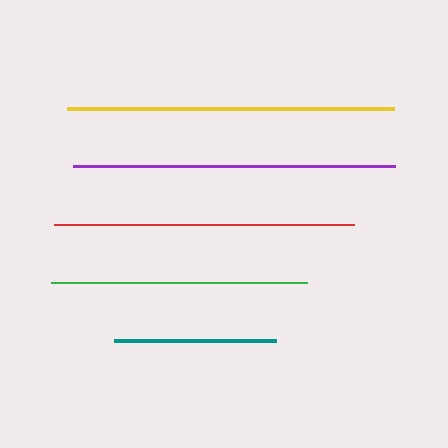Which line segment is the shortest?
The teal line is the shortest at approximately 161 pixels.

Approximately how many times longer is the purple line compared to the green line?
The purple line is approximately 1.3 times the length of the green line.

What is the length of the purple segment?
The purple segment is approximately 323 pixels long.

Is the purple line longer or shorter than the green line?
The purple line is longer than the green line.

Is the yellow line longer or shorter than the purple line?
The yellow line is longer than the purple line.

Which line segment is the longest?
The yellow line is the longest at approximately 328 pixels.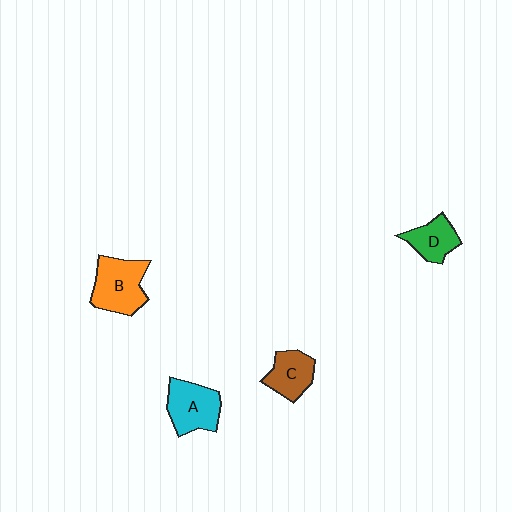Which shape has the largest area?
Shape B (orange).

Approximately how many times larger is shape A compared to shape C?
Approximately 1.3 times.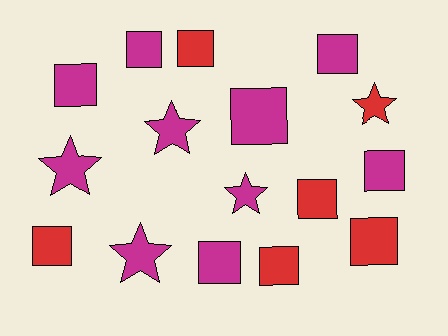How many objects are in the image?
There are 16 objects.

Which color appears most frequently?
Magenta, with 10 objects.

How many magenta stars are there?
There are 4 magenta stars.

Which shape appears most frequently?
Square, with 11 objects.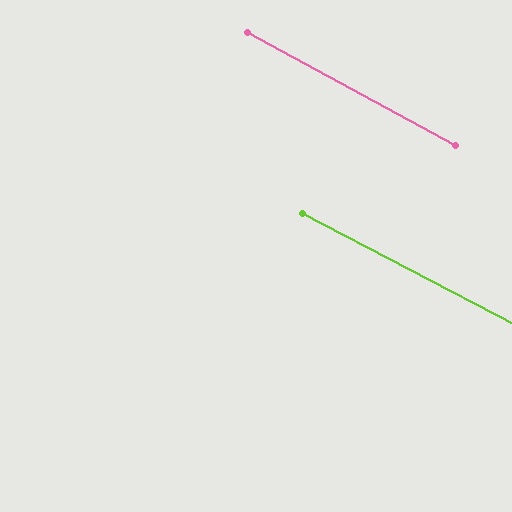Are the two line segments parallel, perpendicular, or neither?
Parallel — their directions differ by only 0.8°.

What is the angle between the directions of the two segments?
Approximately 1 degree.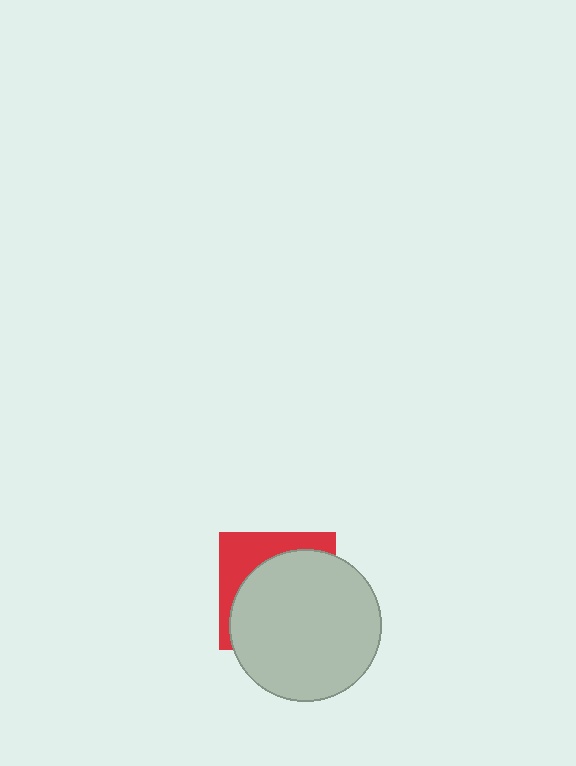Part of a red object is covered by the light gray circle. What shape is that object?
It is a square.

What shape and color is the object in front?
The object in front is a light gray circle.